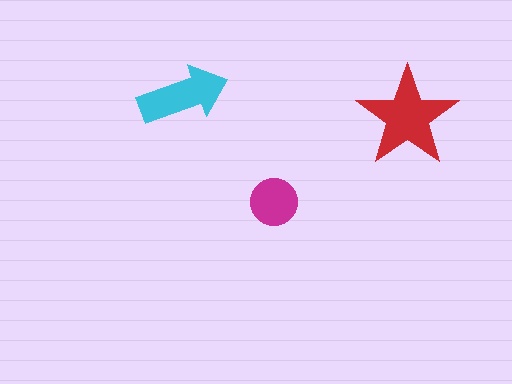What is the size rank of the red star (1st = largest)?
1st.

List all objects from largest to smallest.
The red star, the cyan arrow, the magenta circle.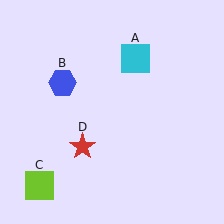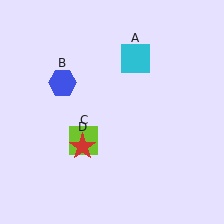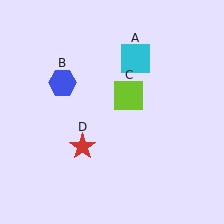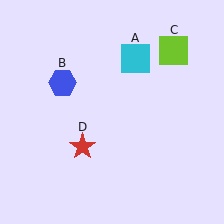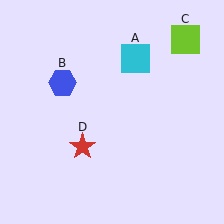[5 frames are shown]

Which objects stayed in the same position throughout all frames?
Cyan square (object A) and blue hexagon (object B) and red star (object D) remained stationary.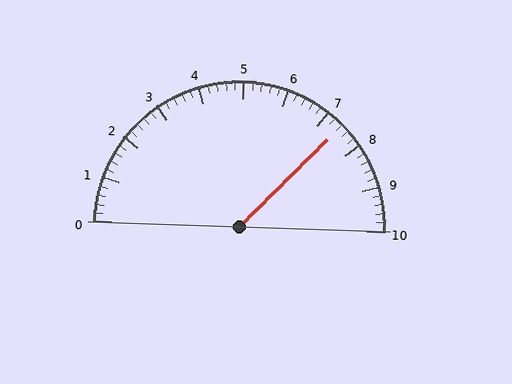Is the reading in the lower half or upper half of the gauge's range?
The reading is in the upper half of the range (0 to 10).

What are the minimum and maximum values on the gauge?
The gauge ranges from 0 to 10.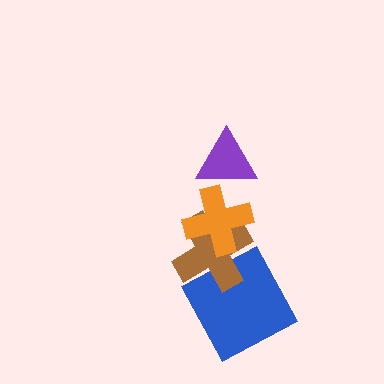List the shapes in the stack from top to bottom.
From top to bottom: the purple triangle, the orange cross, the brown cross, the blue square.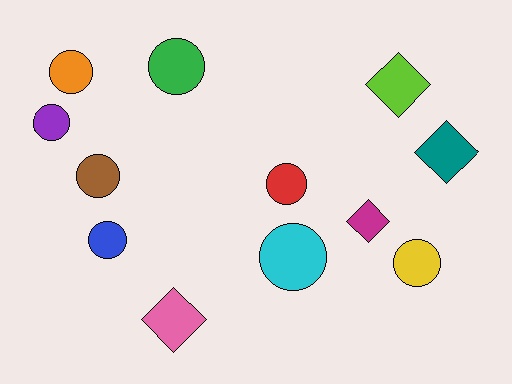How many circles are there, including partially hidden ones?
There are 8 circles.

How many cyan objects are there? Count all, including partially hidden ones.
There is 1 cyan object.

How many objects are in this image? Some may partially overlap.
There are 12 objects.